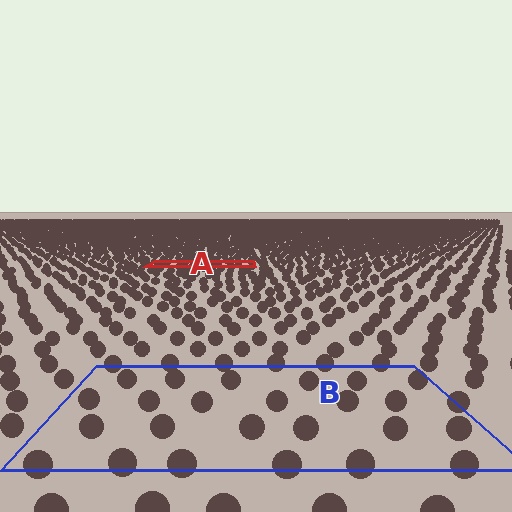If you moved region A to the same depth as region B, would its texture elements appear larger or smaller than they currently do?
They would appear larger. At a closer depth, the same texture elements are projected at a bigger on-screen size.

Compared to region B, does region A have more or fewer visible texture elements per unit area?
Region A has more texture elements per unit area — they are packed more densely because it is farther away.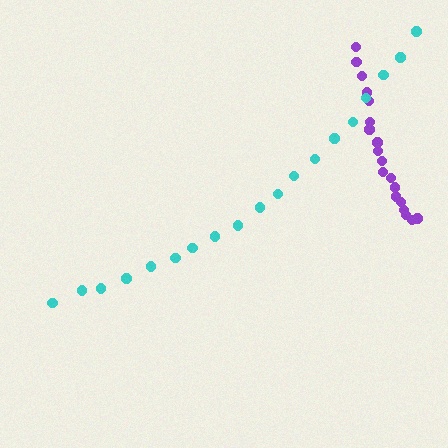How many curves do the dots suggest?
There are 2 distinct paths.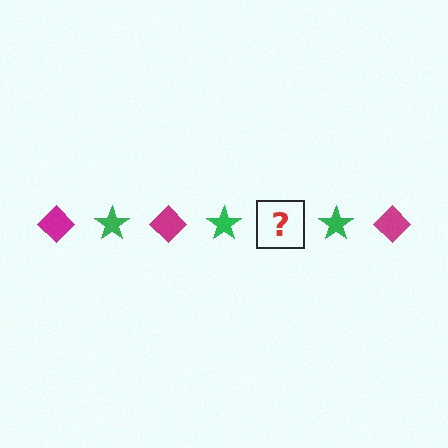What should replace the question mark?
The question mark should be replaced with a magenta diamond.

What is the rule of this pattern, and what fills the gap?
The rule is that the pattern alternates between magenta diamond and green star. The gap should be filled with a magenta diamond.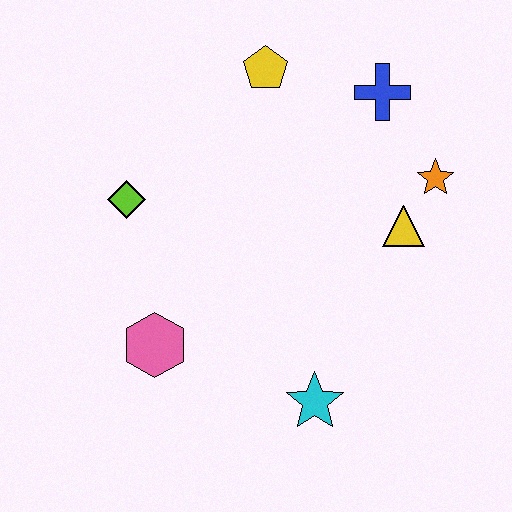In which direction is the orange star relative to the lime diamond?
The orange star is to the right of the lime diamond.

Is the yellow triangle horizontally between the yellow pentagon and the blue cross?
No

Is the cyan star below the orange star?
Yes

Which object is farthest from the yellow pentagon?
The cyan star is farthest from the yellow pentagon.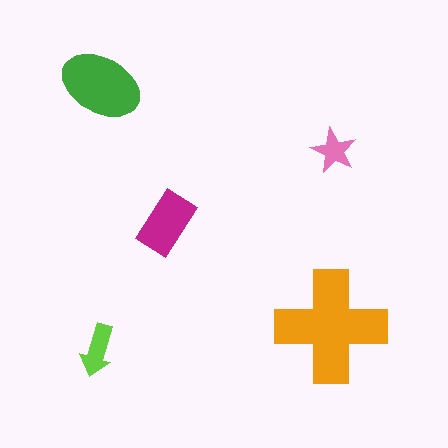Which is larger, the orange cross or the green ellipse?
The orange cross.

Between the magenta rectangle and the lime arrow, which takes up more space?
The magenta rectangle.